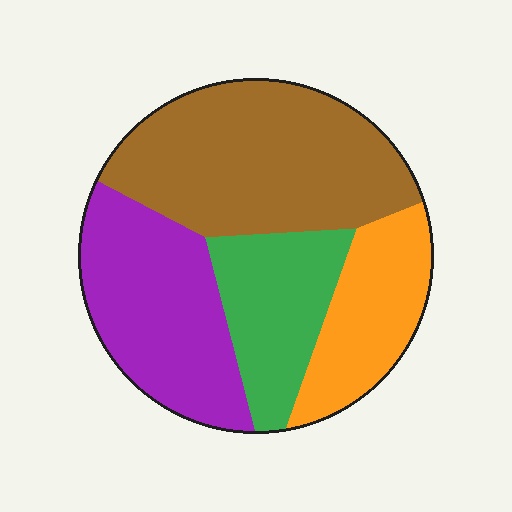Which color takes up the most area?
Brown, at roughly 35%.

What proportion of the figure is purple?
Purple covers around 25% of the figure.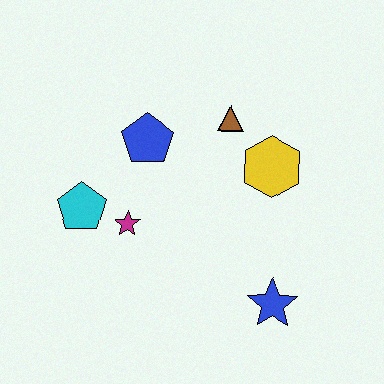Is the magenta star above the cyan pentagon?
No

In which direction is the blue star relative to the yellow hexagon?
The blue star is below the yellow hexagon.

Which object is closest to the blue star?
The yellow hexagon is closest to the blue star.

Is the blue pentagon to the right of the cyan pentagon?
Yes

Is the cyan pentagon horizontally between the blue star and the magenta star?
No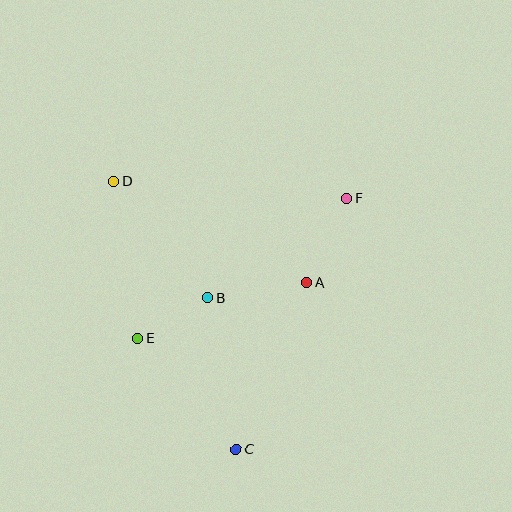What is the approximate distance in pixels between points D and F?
The distance between D and F is approximately 234 pixels.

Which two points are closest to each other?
Points B and E are closest to each other.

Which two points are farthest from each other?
Points C and D are farthest from each other.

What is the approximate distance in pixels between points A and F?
The distance between A and F is approximately 93 pixels.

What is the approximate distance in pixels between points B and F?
The distance between B and F is approximately 171 pixels.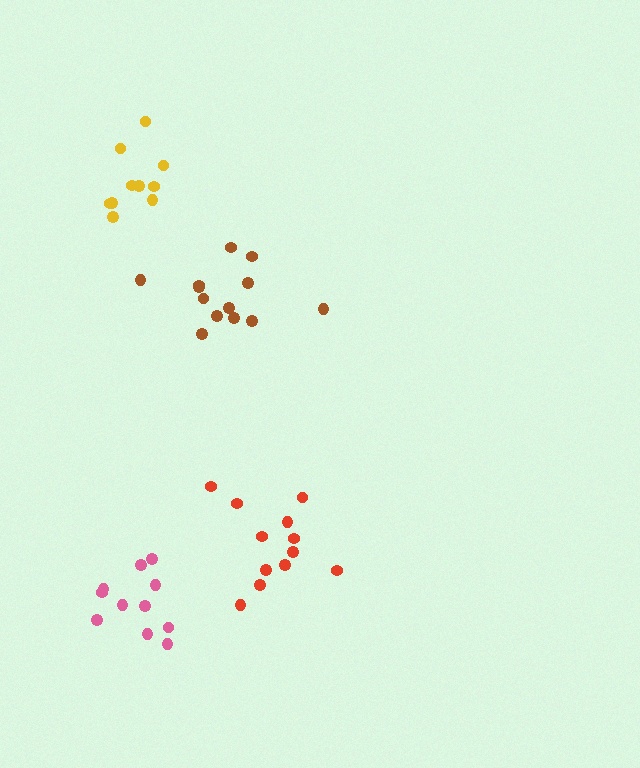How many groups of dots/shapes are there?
There are 4 groups.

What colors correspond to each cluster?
The clusters are colored: pink, brown, yellow, red.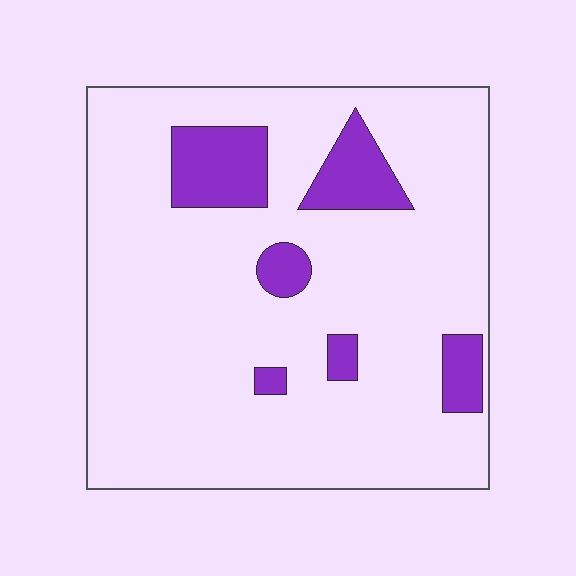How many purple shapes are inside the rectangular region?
6.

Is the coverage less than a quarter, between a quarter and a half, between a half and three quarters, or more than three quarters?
Less than a quarter.